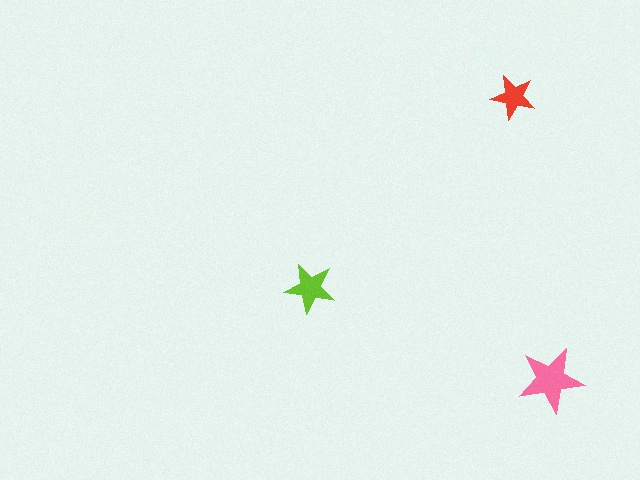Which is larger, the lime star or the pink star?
The pink one.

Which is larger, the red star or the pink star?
The pink one.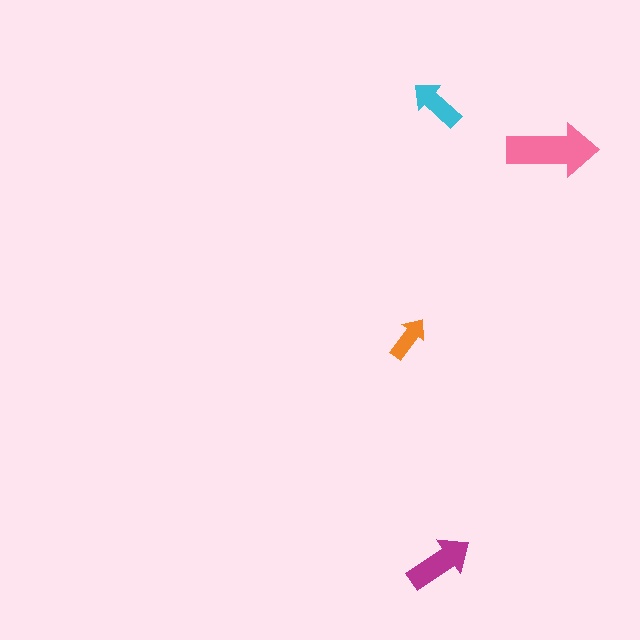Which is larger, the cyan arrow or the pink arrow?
The pink one.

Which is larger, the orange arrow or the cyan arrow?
The cyan one.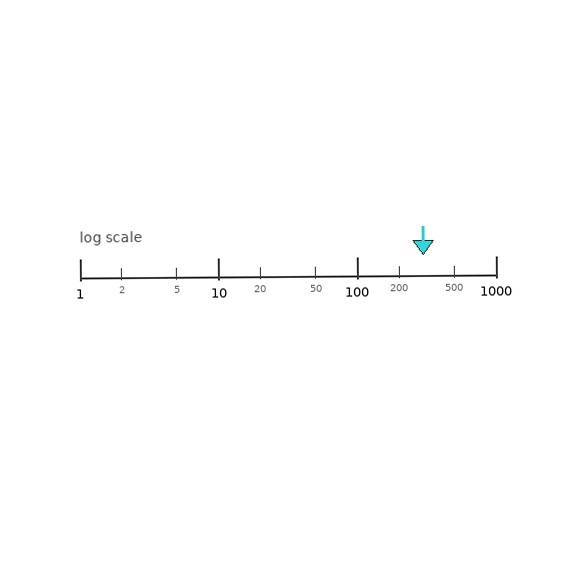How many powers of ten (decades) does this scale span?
The scale spans 3 decades, from 1 to 1000.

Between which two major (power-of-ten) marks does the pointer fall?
The pointer is between 100 and 1000.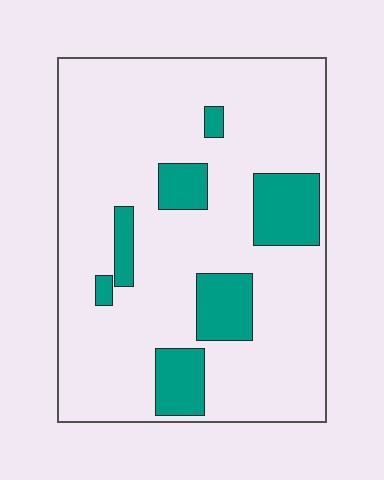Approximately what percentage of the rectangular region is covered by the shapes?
Approximately 20%.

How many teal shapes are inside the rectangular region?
7.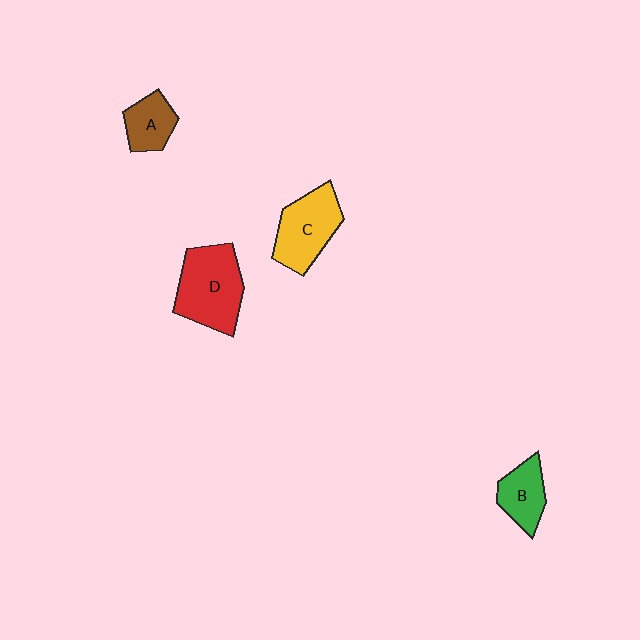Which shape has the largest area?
Shape D (red).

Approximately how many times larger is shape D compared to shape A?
Approximately 2.0 times.